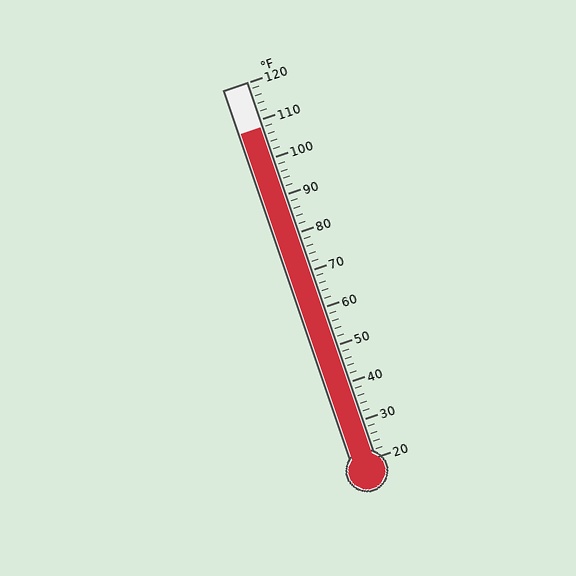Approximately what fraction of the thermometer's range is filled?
The thermometer is filled to approximately 90% of its range.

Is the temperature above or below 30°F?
The temperature is above 30°F.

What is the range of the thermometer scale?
The thermometer scale ranges from 20°F to 120°F.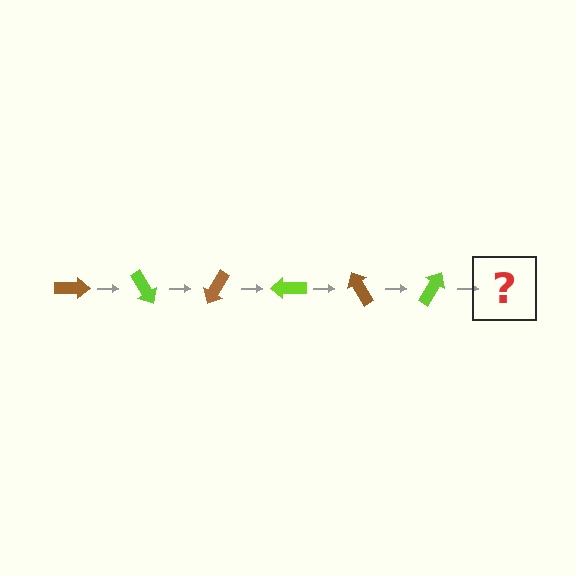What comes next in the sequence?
The next element should be a brown arrow, rotated 360 degrees from the start.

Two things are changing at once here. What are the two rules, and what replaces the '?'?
The two rules are that it rotates 60 degrees each step and the color cycles through brown and lime. The '?' should be a brown arrow, rotated 360 degrees from the start.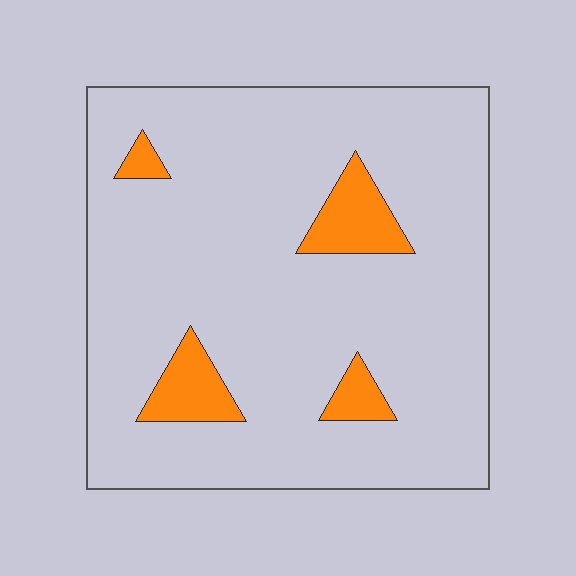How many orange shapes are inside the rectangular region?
4.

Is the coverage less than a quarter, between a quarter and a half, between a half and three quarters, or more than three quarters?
Less than a quarter.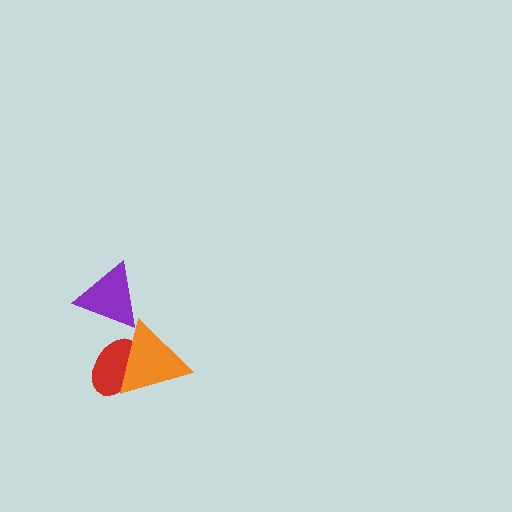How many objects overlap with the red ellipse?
1 object overlaps with the red ellipse.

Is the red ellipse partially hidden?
Yes, it is partially covered by another shape.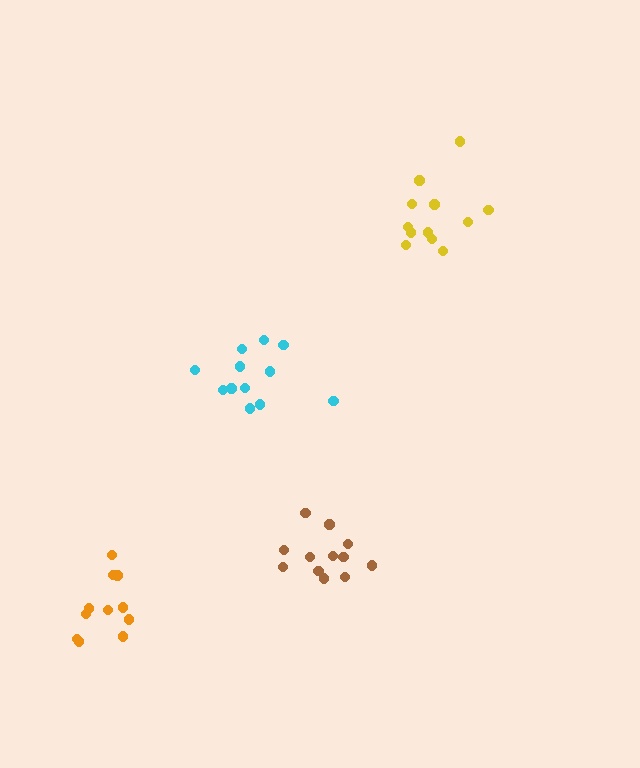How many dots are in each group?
Group 1: 11 dots, Group 2: 12 dots, Group 3: 12 dots, Group 4: 12 dots (47 total).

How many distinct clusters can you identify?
There are 4 distinct clusters.